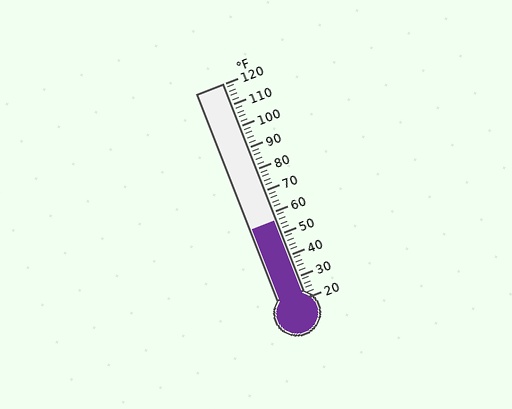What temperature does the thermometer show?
The thermometer shows approximately 56°F.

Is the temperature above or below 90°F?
The temperature is below 90°F.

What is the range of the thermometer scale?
The thermometer scale ranges from 20°F to 120°F.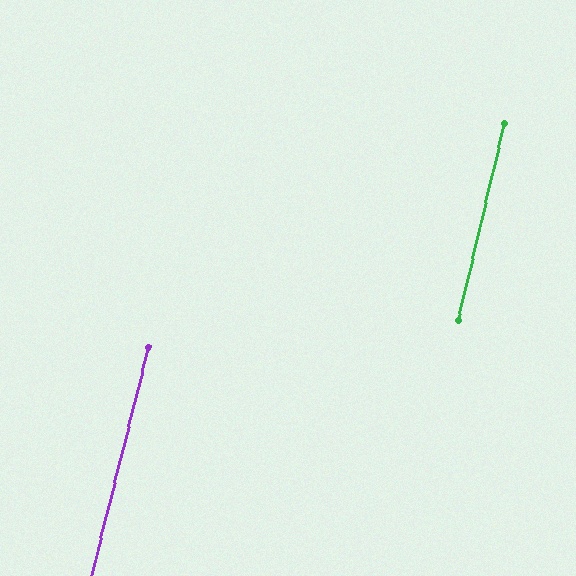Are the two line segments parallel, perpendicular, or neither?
Parallel — their directions differ by only 0.6°.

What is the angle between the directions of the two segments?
Approximately 1 degree.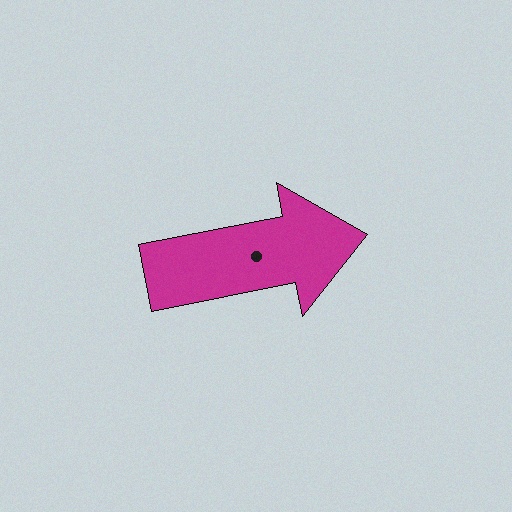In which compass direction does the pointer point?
East.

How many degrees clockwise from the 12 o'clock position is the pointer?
Approximately 79 degrees.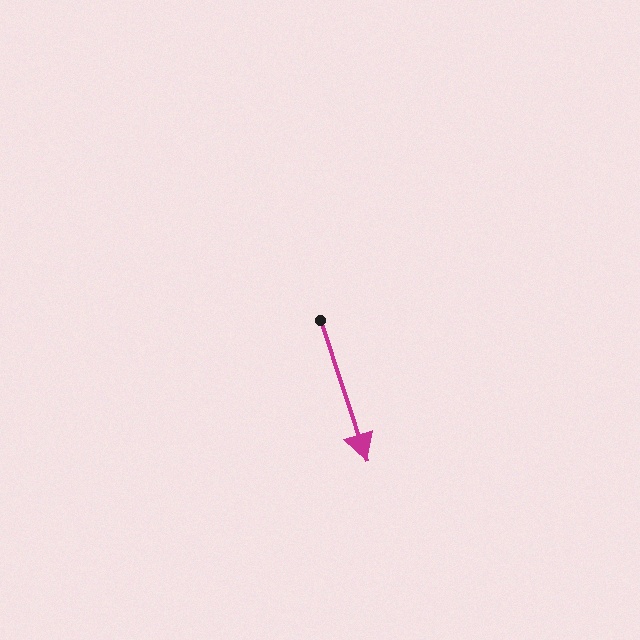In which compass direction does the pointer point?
South.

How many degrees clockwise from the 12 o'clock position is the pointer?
Approximately 162 degrees.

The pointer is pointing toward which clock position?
Roughly 5 o'clock.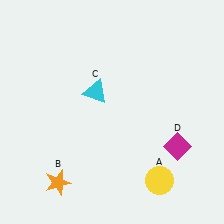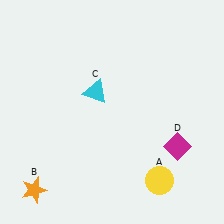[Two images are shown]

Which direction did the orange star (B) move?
The orange star (B) moved left.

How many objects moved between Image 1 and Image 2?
1 object moved between the two images.